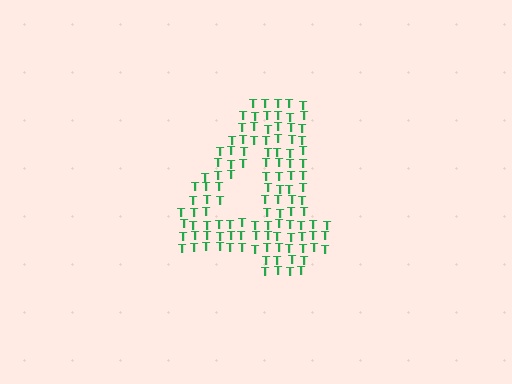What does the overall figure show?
The overall figure shows the digit 4.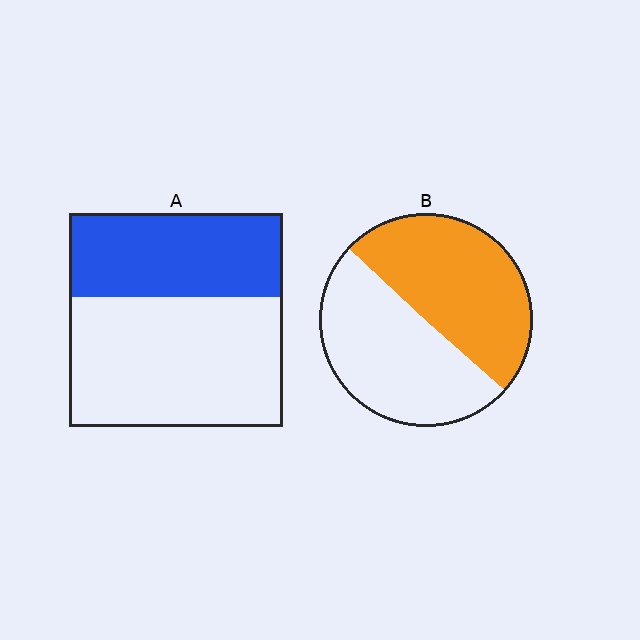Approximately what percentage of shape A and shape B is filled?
A is approximately 40% and B is approximately 50%.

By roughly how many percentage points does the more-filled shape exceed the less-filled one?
By roughly 10 percentage points (B over A).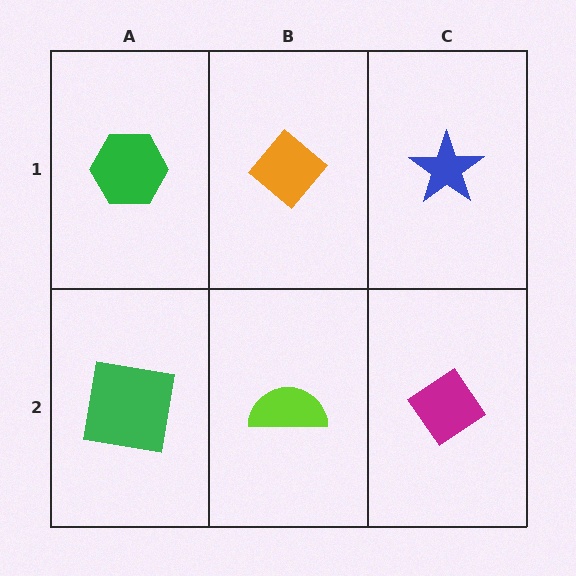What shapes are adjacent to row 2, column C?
A blue star (row 1, column C), a lime semicircle (row 2, column B).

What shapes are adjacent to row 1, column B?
A lime semicircle (row 2, column B), a green hexagon (row 1, column A), a blue star (row 1, column C).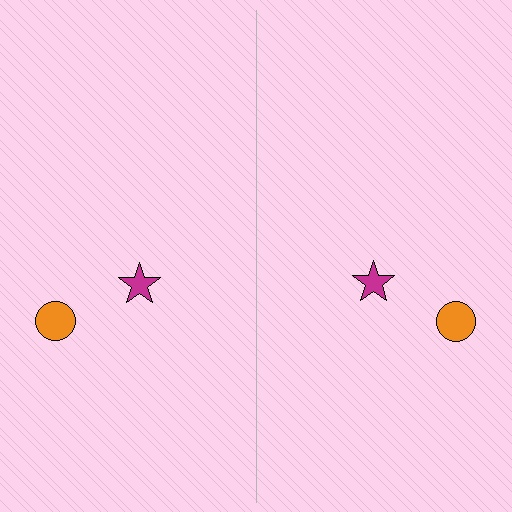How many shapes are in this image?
There are 4 shapes in this image.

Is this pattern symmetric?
Yes, this pattern has bilateral (reflection) symmetry.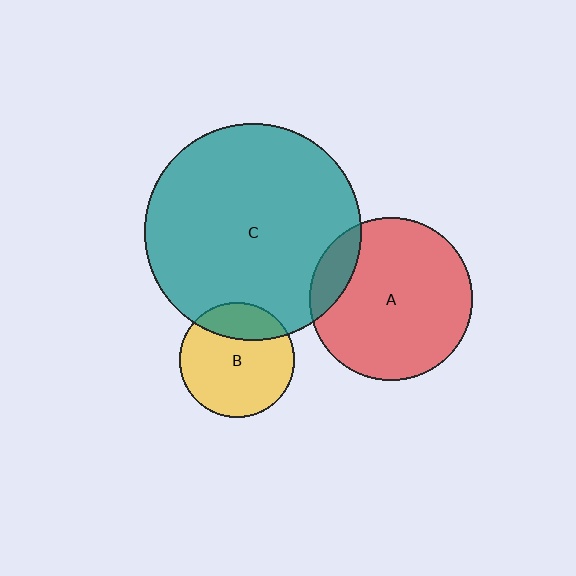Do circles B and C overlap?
Yes.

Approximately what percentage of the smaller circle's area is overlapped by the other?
Approximately 25%.